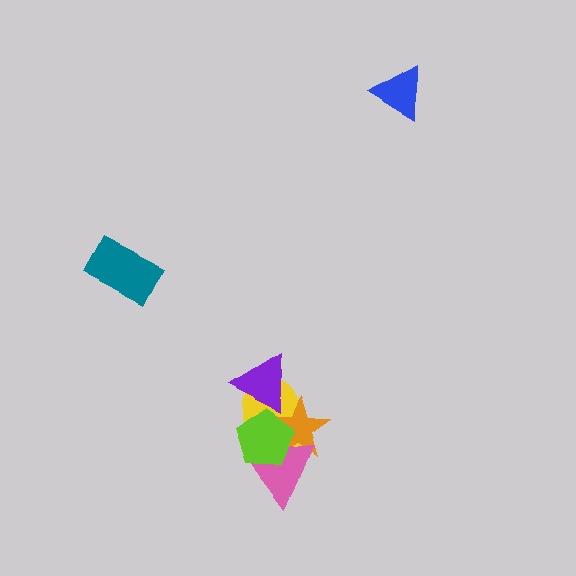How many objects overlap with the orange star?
4 objects overlap with the orange star.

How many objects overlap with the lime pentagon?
4 objects overlap with the lime pentagon.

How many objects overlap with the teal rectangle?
0 objects overlap with the teal rectangle.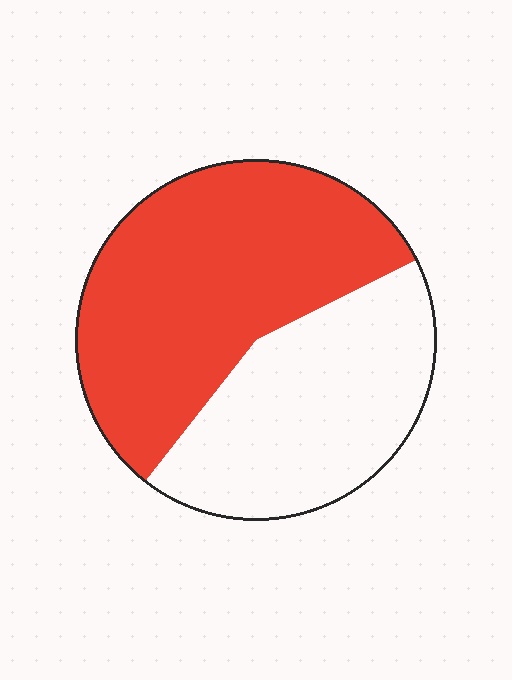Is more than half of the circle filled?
Yes.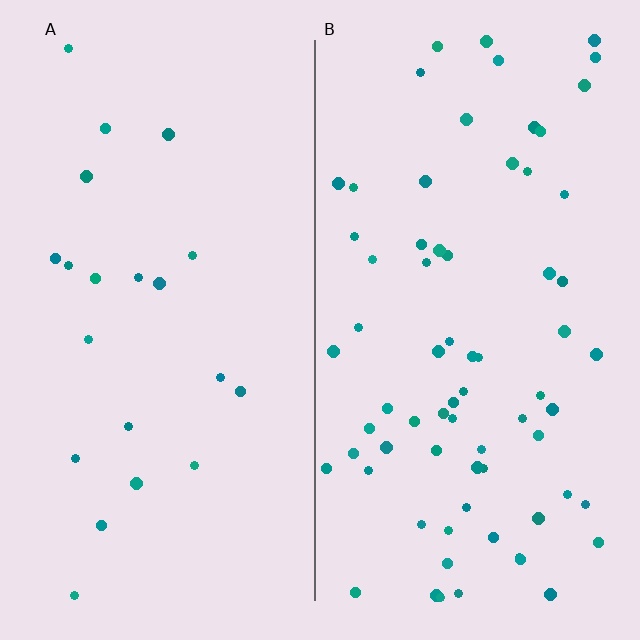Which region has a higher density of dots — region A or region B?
B (the right).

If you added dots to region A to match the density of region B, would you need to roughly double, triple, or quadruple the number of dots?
Approximately triple.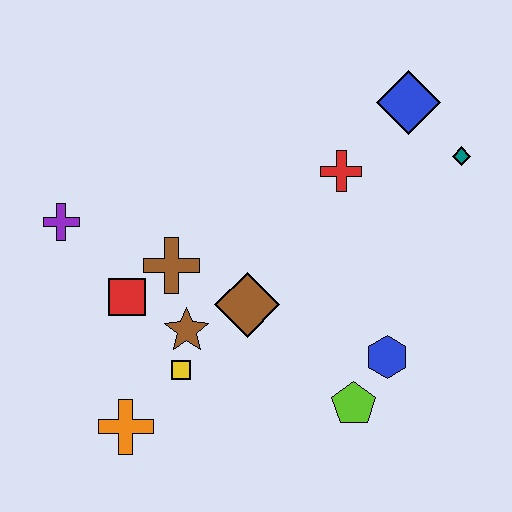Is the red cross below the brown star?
No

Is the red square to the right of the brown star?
No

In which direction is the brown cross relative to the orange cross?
The brown cross is above the orange cross.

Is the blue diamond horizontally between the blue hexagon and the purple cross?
No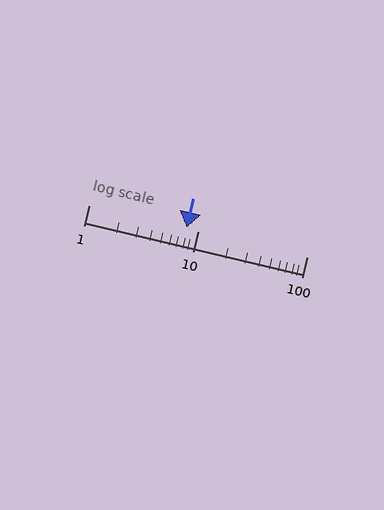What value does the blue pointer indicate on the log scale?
The pointer indicates approximately 7.9.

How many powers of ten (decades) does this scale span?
The scale spans 2 decades, from 1 to 100.